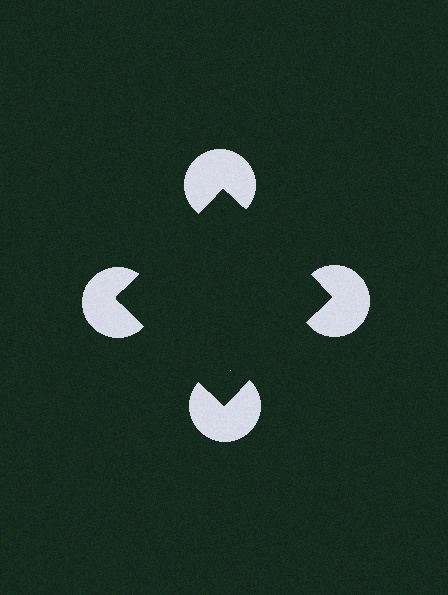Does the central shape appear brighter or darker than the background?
It typically appears slightly darker than the background, even though no actual brightness change is drawn.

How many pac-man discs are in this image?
There are 4 — one at each vertex of the illusory square.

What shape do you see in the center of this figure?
An illusory square — its edges are inferred from the aligned wedge cuts in the pac-man discs, not physically drawn.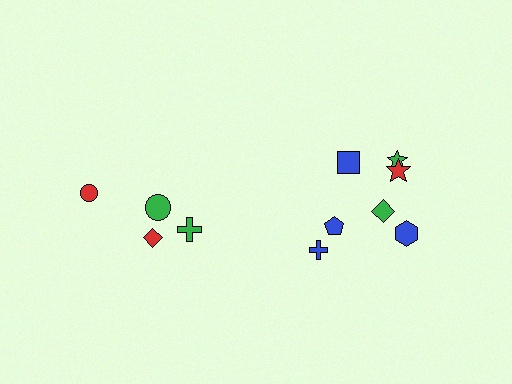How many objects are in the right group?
There are 7 objects.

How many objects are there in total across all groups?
There are 11 objects.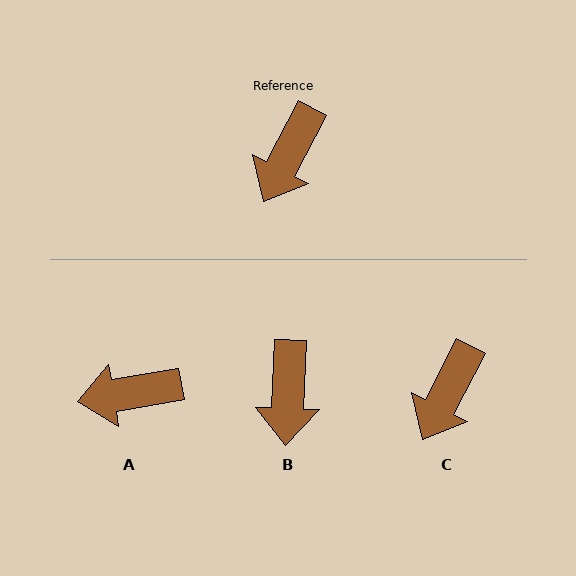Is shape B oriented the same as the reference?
No, it is off by about 25 degrees.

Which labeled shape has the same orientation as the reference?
C.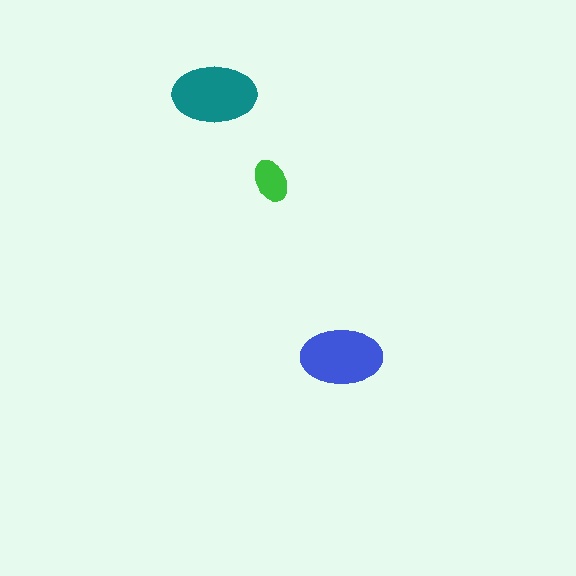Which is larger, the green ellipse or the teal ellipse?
The teal one.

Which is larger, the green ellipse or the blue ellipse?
The blue one.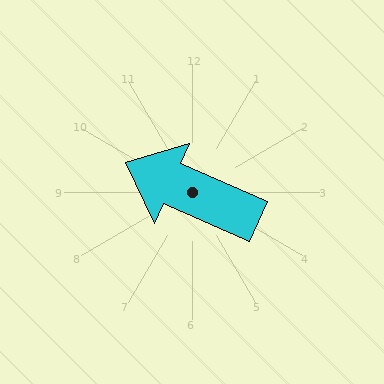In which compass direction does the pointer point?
Northwest.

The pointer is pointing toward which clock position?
Roughly 10 o'clock.